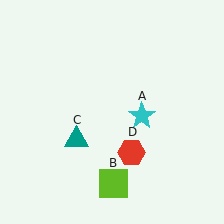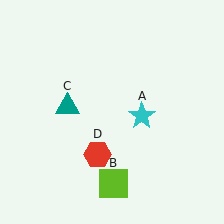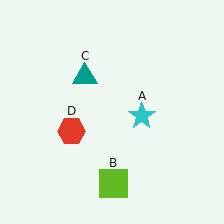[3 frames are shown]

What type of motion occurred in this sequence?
The teal triangle (object C), red hexagon (object D) rotated clockwise around the center of the scene.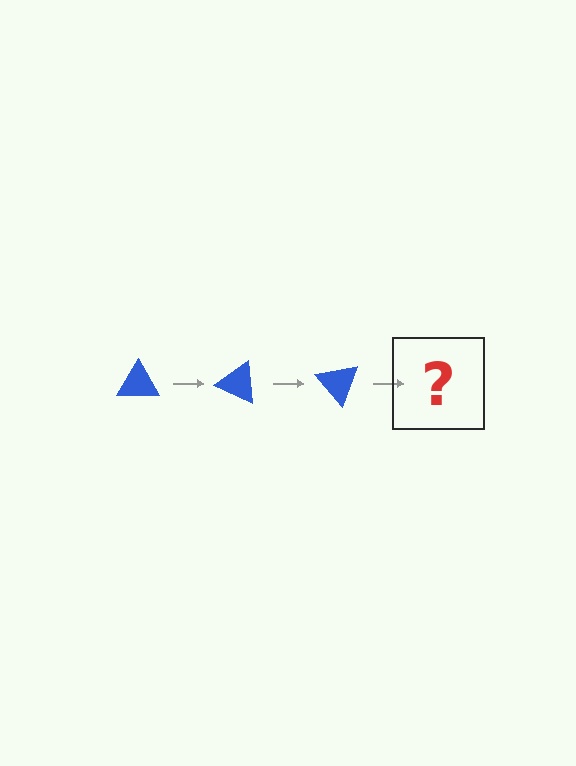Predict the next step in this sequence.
The next step is a blue triangle rotated 75 degrees.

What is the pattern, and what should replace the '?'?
The pattern is that the triangle rotates 25 degrees each step. The '?' should be a blue triangle rotated 75 degrees.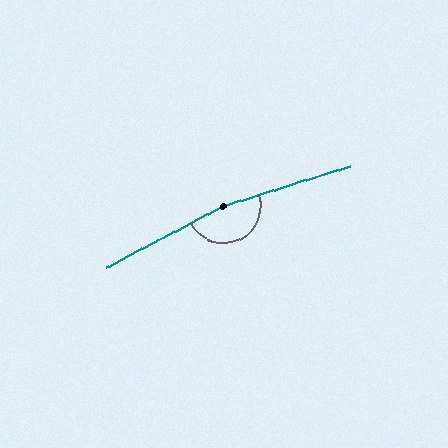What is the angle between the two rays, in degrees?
Approximately 170 degrees.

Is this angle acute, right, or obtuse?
It is obtuse.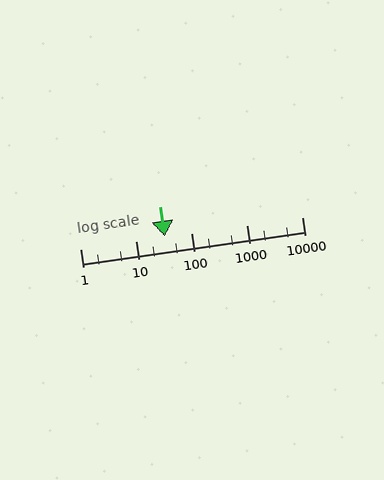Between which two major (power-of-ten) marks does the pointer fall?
The pointer is between 10 and 100.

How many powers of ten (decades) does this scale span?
The scale spans 4 decades, from 1 to 10000.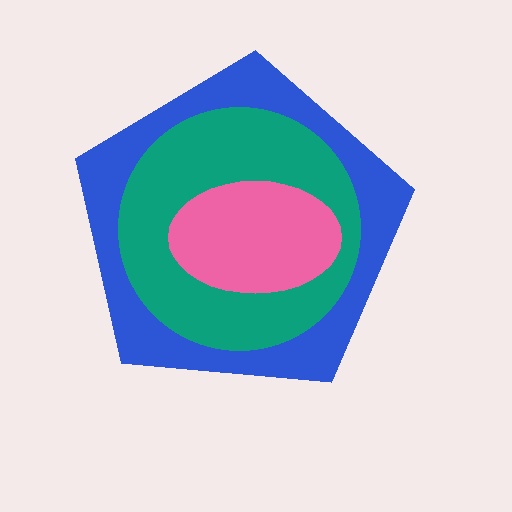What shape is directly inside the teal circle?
The pink ellipse.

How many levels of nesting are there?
3.